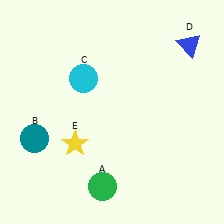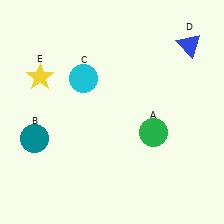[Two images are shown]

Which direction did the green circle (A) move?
The green circle (A) moved up.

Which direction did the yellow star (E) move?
The yellow star (E) moved up.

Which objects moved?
The objects that moved are: the green circle (A), the yellow star (E).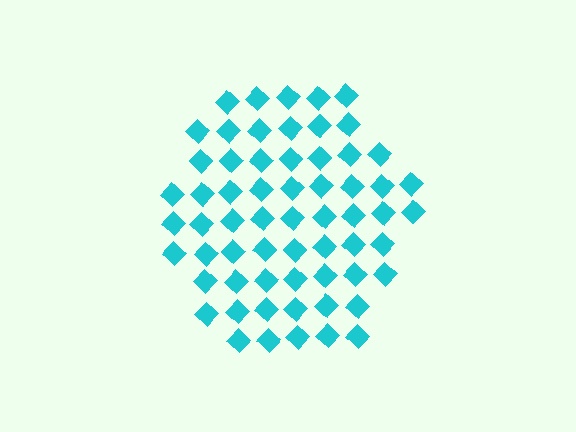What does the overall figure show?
The overall figure shows a hexagon.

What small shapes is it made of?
It is made of small diamonds.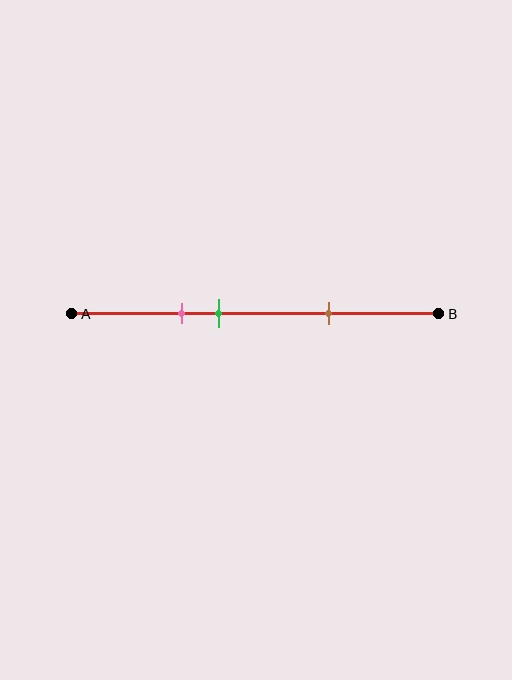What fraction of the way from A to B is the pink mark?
The pink mark is approximately 30% (0.3) of the way from A to B.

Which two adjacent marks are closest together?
The pink and green marks are the closest adjacent pair.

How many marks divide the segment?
There are 3 marks dividing the segment.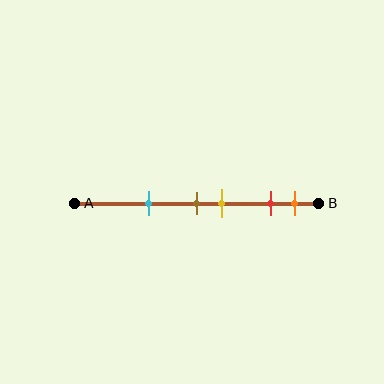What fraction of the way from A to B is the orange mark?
The orange mark is approximately 90% (0.9) of the way from A to B.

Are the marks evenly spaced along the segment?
No, the marks are not evenly spaced.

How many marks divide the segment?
There are 5 marks dividing the segment.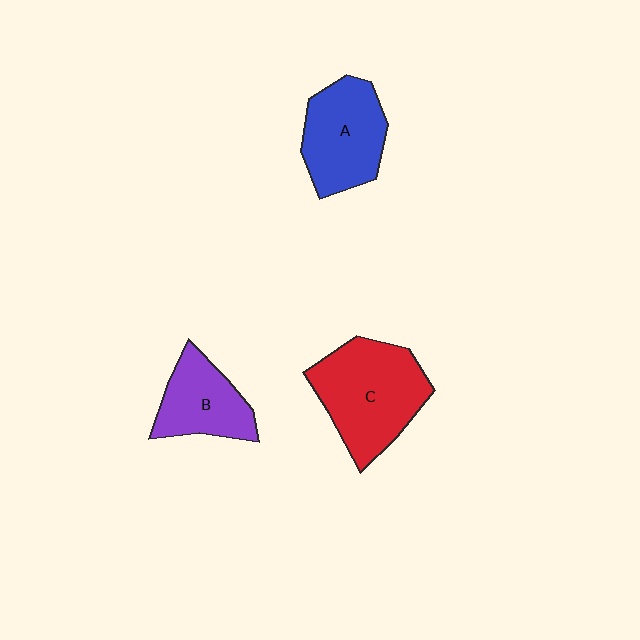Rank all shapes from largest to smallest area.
From largest to smallest: C (red), A (blue), B (purple).